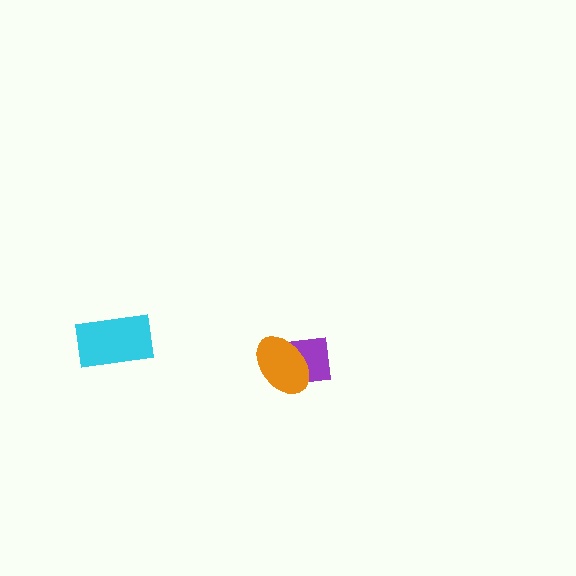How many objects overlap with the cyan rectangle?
0 objects overlap with the cyan rectangle.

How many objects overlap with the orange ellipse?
1 object overlaps with the orange ellipse.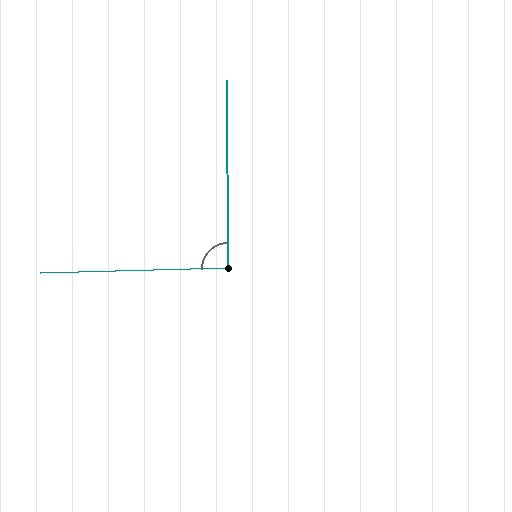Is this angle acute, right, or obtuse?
It is approximately a right angle.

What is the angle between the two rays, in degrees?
Approximately 91 degrees.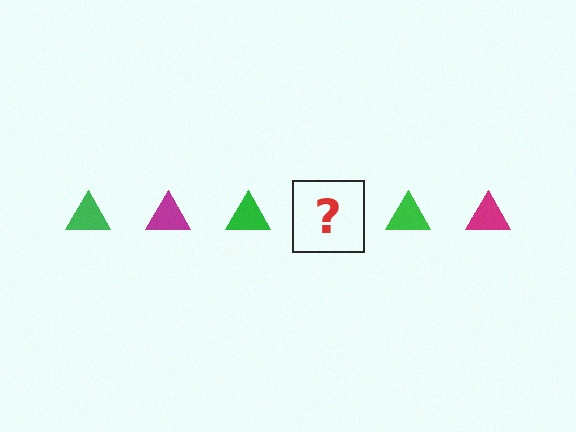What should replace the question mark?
The question mark should be replaced with a magenta triangle.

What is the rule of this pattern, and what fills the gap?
The rule is that the pattern cycles through green, magenta triangles. The gap should be filled with a magenta triangle.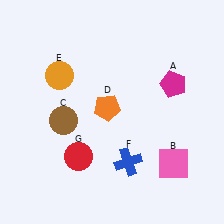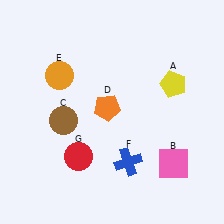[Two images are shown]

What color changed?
The pentagon (A) changed from magenta in Image 1 to yellow in Image 2.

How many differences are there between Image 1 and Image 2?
There is 1 difference between the two images.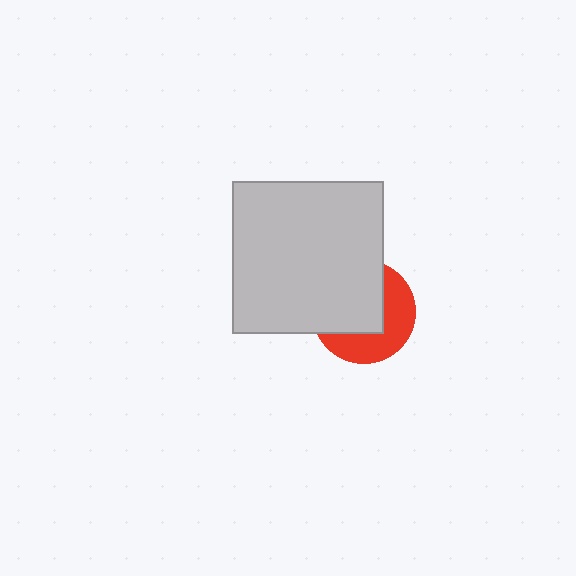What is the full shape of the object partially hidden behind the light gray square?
The partially hidden object is a red circle.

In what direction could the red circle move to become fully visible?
The red circle could move toward the lower-right. That would shift it out from behind the light gray square entirely.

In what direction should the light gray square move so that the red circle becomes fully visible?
The light gray square should move toward the upper-left. That is the shortest direction to clear the overlap and leave the red circle fully visible.